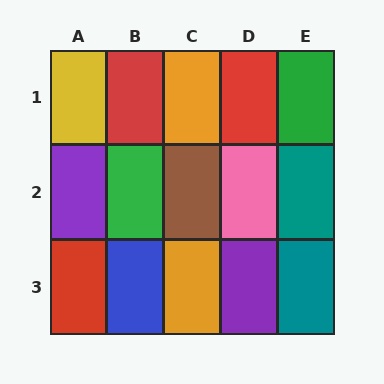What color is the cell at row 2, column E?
Teal.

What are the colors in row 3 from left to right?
Red, blue, orange, purple, teal.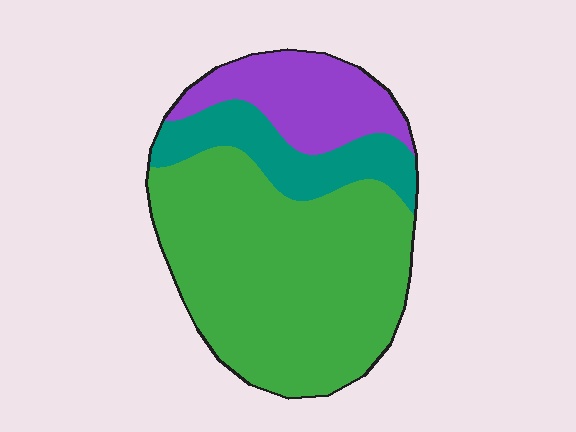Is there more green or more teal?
Green.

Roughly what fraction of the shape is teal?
Teal takes up about one sixth (1/6) of the shape.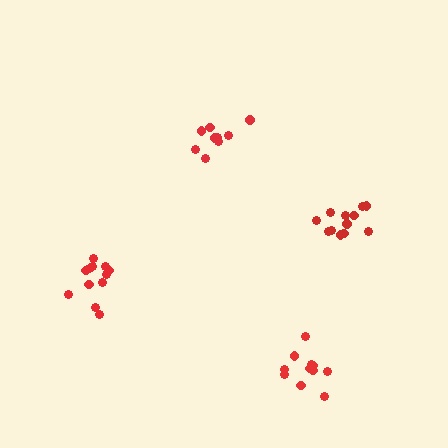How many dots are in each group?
Group 1: 11 dots, Group 2: 12 dots, Group 3: 12 dots, Group 4: 9 dots (44 total).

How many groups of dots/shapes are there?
There are 4 groups.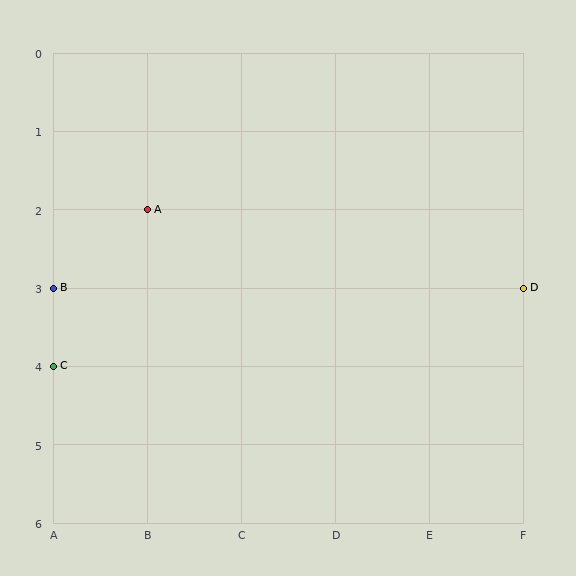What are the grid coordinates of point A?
Point A is at grid coordinates (B, 2).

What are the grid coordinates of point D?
Point D is at grid coordinates (F, 3).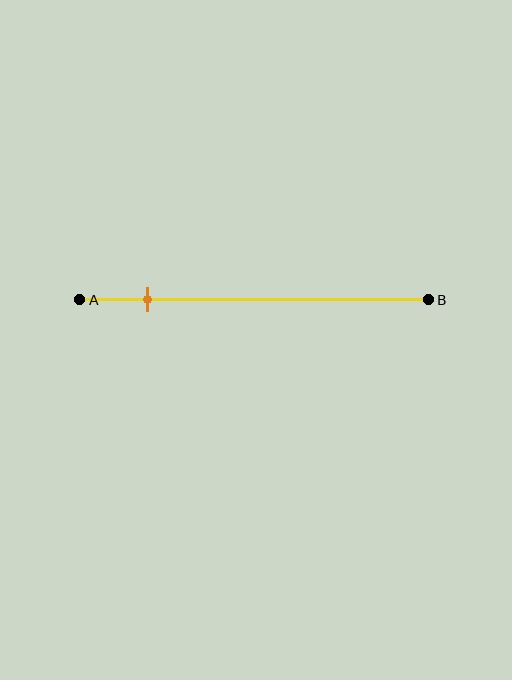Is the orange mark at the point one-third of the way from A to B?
No, the mark is at about 20% from A, not at the 33% one-third point.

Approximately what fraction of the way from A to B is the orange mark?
The orange mark is approximately 20% of the way from A to B.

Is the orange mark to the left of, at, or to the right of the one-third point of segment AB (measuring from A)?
The orange mark is to the left of the one-third point of segment AB.